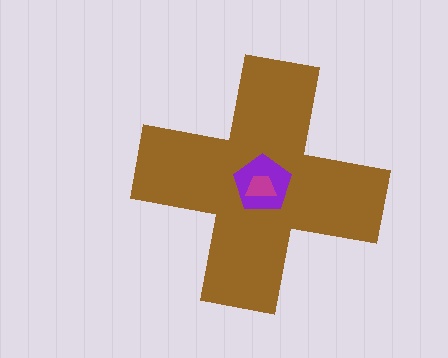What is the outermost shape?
The brown cross.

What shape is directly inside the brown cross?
The purple pentagon.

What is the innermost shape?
The magenta trapezoid.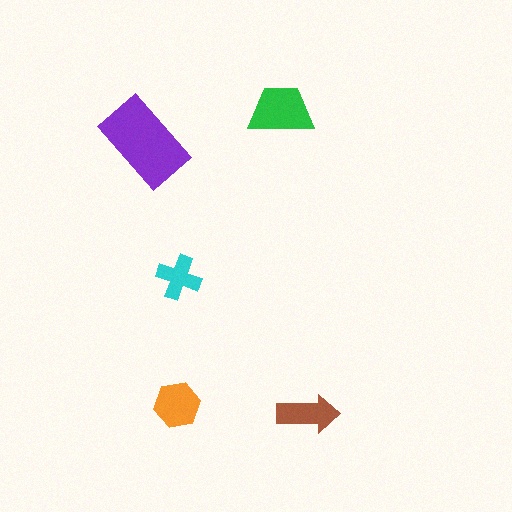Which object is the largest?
The purple rectangle.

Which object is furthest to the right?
The brown arrow is rightmost.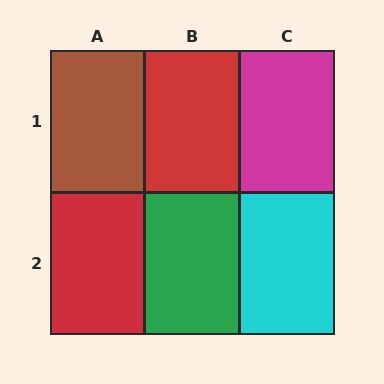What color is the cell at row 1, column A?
Brown.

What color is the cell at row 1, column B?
Red.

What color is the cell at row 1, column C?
Magenta.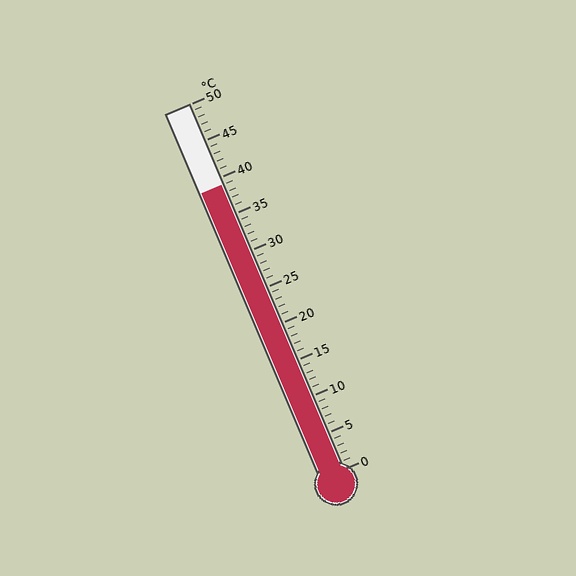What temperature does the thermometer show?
The thermometer shows approximately 39°C.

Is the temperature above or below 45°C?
The temperature is below 45°C.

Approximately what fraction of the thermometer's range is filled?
The thermometer is filled to approximately 80% of its range.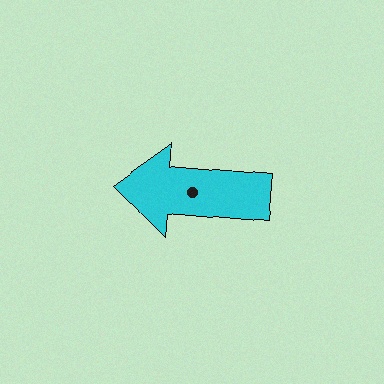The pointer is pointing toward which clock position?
Roughly 9 o'clock.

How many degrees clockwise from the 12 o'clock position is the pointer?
Approximately 275 degrees.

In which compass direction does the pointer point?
West.